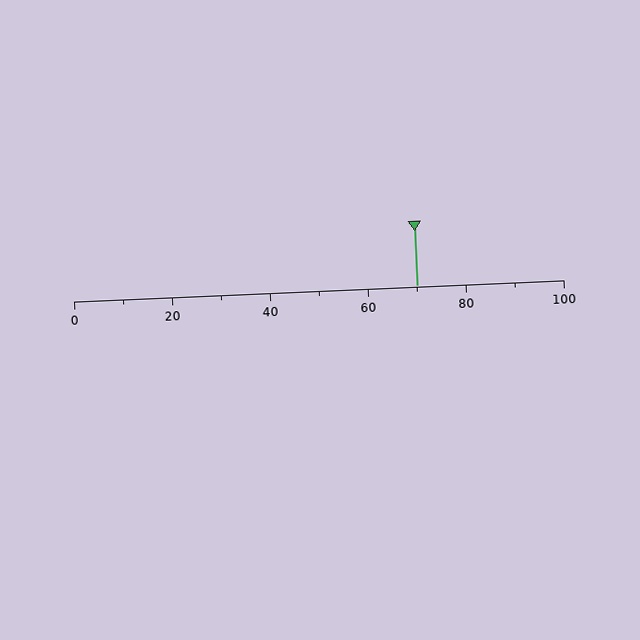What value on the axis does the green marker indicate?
The marker indicates approximately 70.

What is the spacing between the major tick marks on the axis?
The major ticks are spaced 20 apart.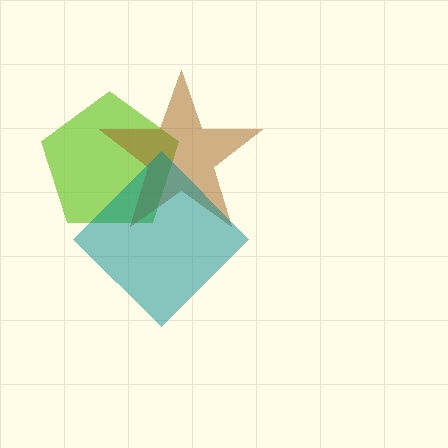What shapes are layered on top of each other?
The layered shapes are: a lime pentagon, a brown star, a teal diamond.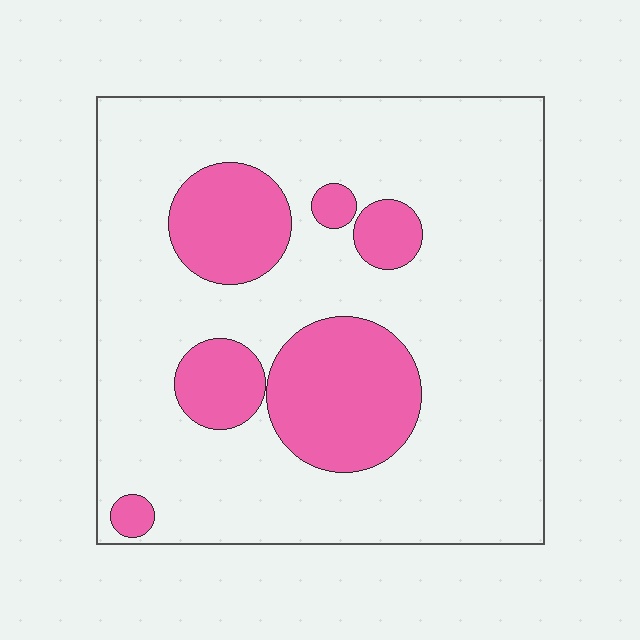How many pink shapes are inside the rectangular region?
6.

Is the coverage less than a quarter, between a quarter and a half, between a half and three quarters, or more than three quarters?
Less than a quarter.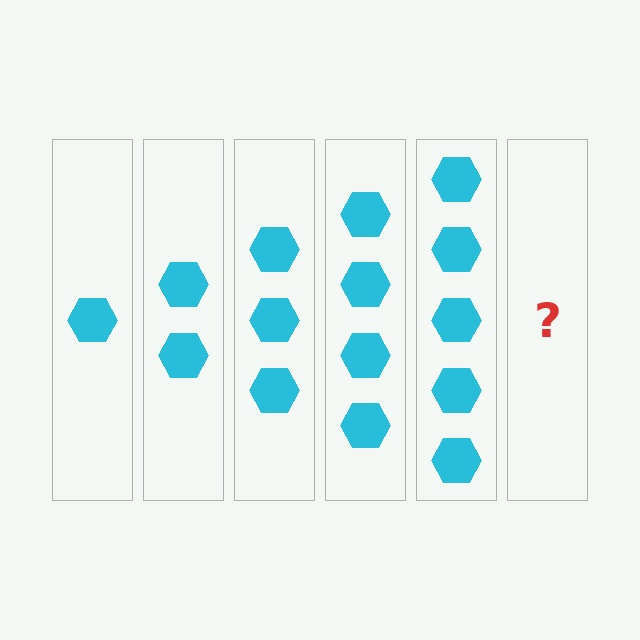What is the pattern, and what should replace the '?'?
The pattern is that each step adds one more hexagon. The '?' should be 6 hexagons.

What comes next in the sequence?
The next element should be 6 hexagons.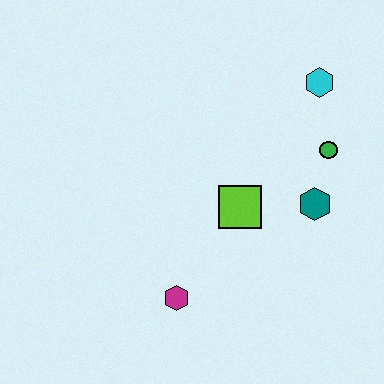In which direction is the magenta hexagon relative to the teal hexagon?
The magenta hexagon is to the left of the teal hexagon.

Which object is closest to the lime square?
The teal hexagon is closest to the lime square.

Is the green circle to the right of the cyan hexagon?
Yes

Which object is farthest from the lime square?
The cyan hexagon is farthest from the lime square.